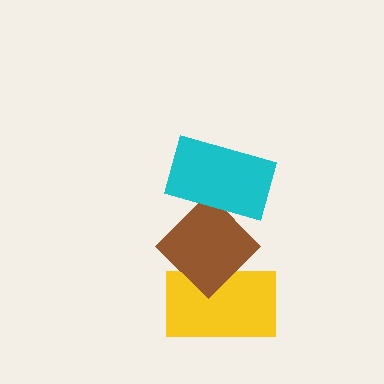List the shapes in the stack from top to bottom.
From top to bottom: the cyan rectangle, the brown diamond, the yellow rectangle.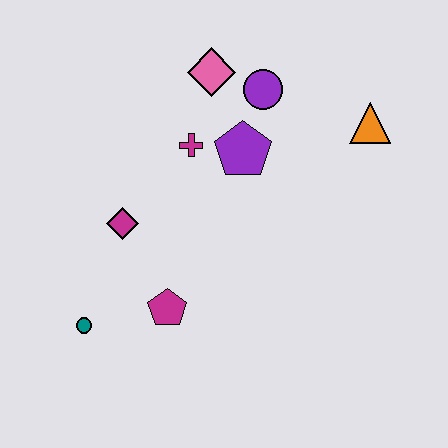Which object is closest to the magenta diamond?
The magenta pentagon is closest to the magenta diamond.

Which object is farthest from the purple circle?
The teal circle is farthest from the purple circle.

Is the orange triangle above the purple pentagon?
Yes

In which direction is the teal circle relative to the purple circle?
The teal circle is below the purple circle.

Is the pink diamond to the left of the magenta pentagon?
No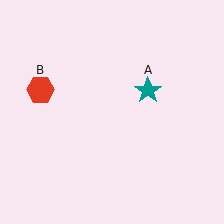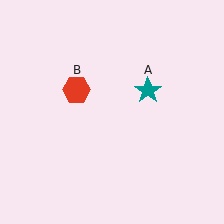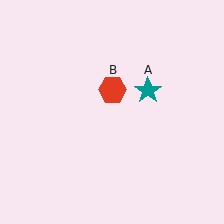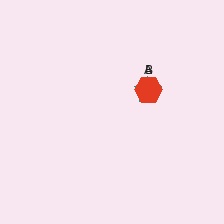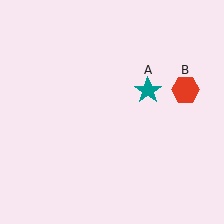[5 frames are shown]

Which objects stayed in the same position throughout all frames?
Teal star (object A) remained stationary.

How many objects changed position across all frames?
1 object changed position: red hexagon (object B).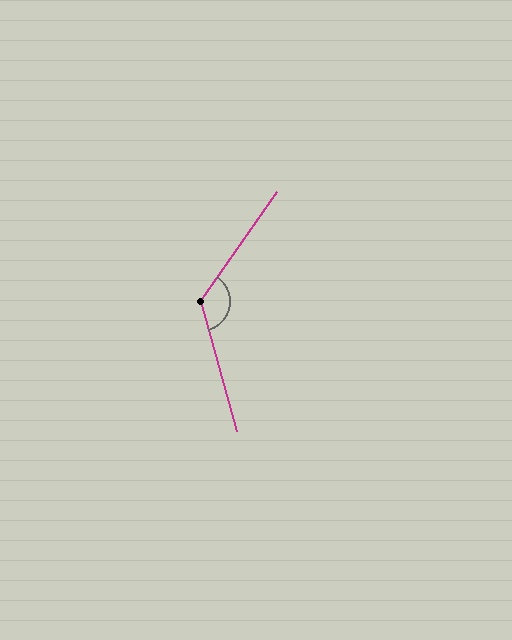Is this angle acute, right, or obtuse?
It is obtuse.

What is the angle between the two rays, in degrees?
Approximately 129 degrees.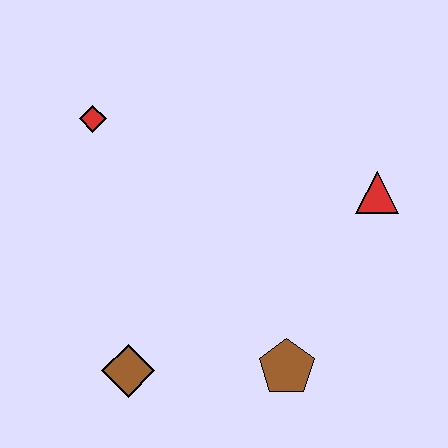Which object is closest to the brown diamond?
The brown pentagon is closest to the brown diamond.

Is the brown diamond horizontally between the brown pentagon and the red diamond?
Yes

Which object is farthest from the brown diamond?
The red triangle is farthest from the brown diamond.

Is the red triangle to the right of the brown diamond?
Yes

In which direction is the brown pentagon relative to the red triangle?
The brown pentagon is below the red triangle.